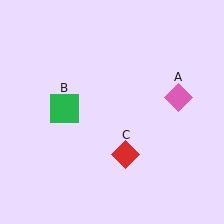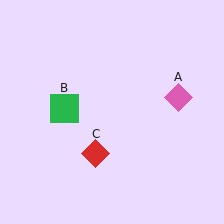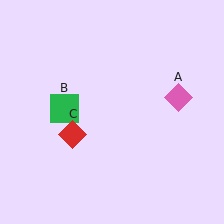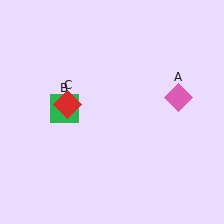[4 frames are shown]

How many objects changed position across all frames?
1 object changed position: red diamond (object C).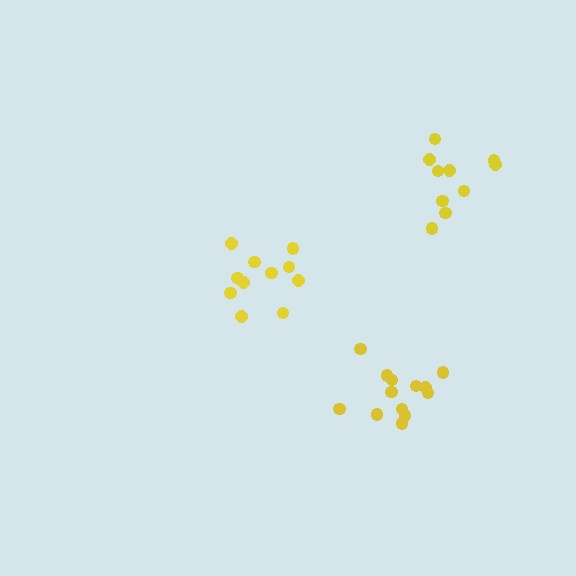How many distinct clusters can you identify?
There are 3 distinct clusters.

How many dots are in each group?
Group 1: 10 dots, Group 2: 13 dots, Group 3: 11 dots (34 total).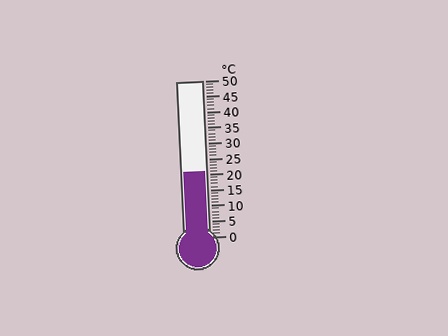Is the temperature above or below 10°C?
The temperature is above 10°C.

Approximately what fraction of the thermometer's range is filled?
The thermometer is filled to approximately 40% of its range.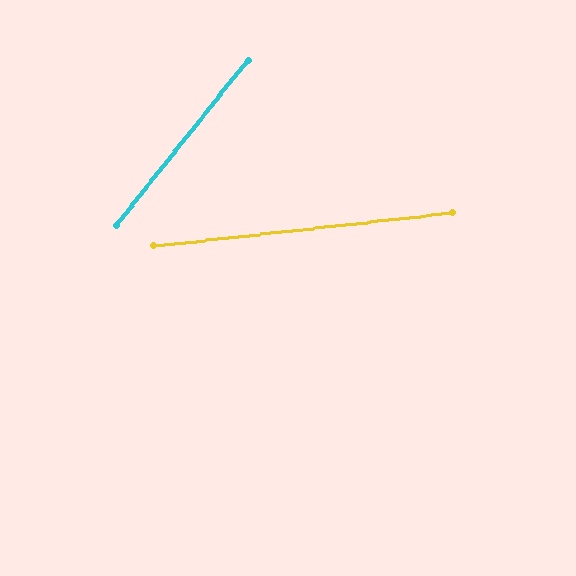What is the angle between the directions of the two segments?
Approximately 45 degrees.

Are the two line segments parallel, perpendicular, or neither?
Neither parallel nor perpendicular — they differ by about 45°.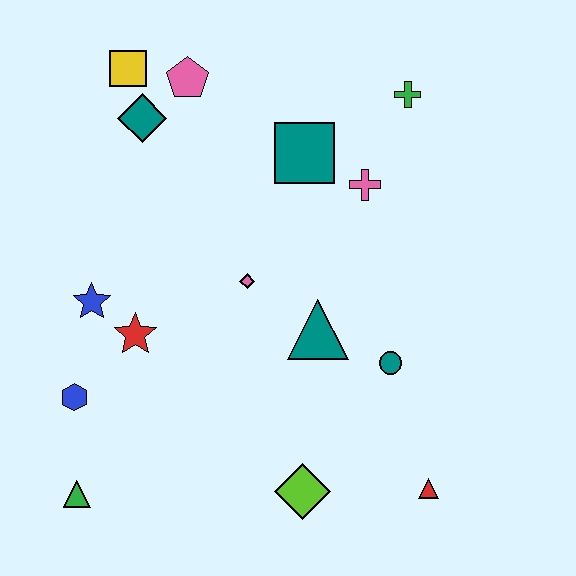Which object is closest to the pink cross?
The teal square is closest to the pink cross.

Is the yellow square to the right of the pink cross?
No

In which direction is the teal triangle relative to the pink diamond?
The teal triangle is to the right of the pink diamond.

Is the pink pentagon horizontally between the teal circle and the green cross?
No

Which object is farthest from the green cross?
The green triangle is farthest from the green cross.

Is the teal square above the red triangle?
Yes